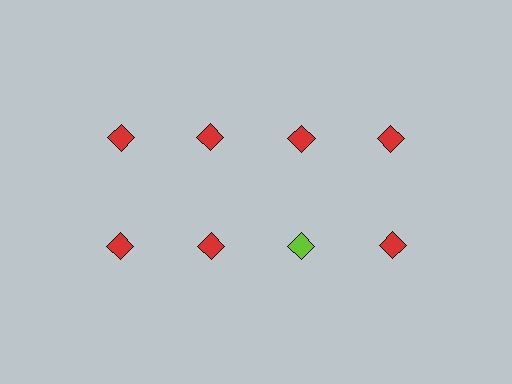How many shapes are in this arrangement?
There are 8 shapes arranged in a grid pattern.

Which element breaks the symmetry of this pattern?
The lime diamond in the second row, center column breaks the symmetry. All other shapes are red diamonds.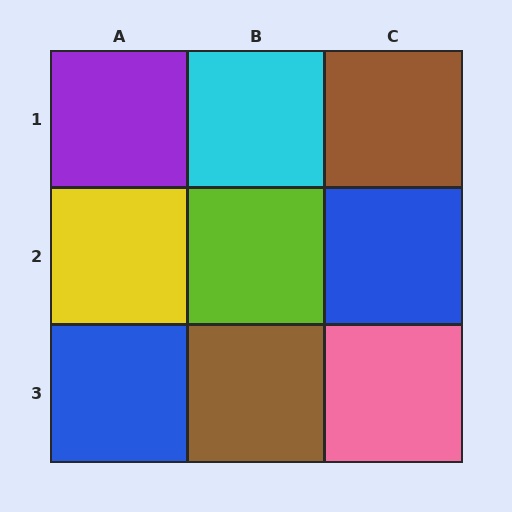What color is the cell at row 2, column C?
Blue.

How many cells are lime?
1 cell is lime.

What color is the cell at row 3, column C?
Pink.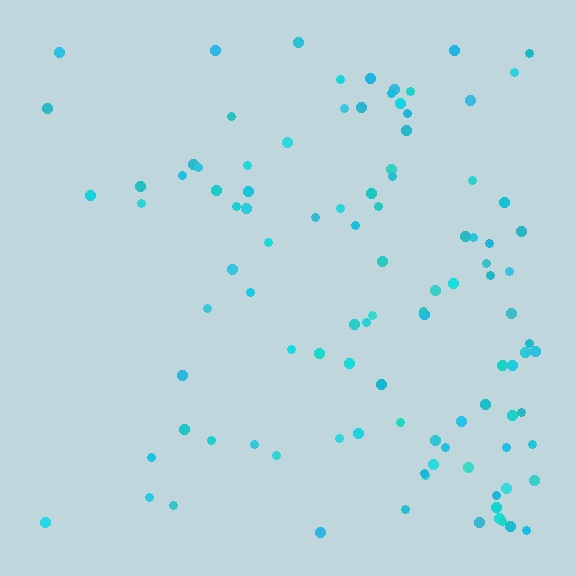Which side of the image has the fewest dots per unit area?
The left.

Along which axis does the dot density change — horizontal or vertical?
Horizontal.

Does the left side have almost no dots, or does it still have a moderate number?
Still a moderate number, just noticeably fewer than the right.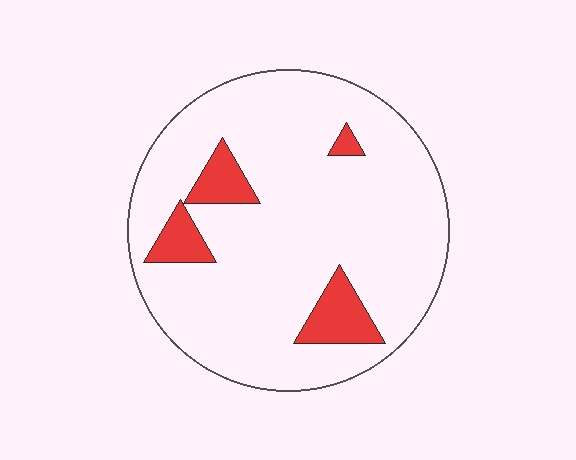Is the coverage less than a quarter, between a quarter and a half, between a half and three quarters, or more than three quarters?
Less than a quarter.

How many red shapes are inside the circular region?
4.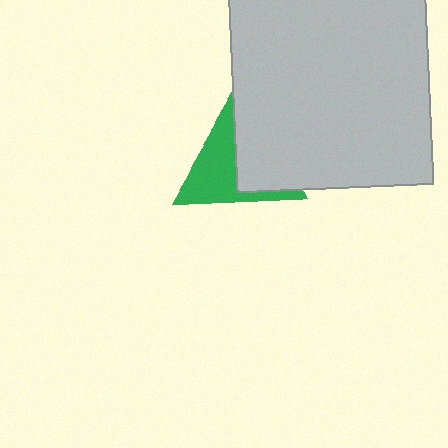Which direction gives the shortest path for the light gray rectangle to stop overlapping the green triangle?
Moving right gives the shortest separation.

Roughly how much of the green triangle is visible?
About half of it is visible (roughly 53%).